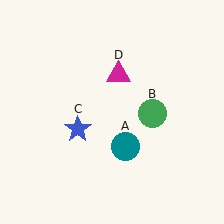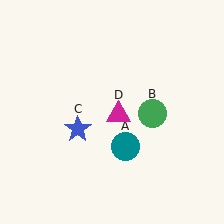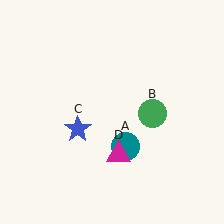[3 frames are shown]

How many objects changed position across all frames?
1 object changed position: magenta triangle (object D).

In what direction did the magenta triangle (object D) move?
The magenta triangle (object D) moved down.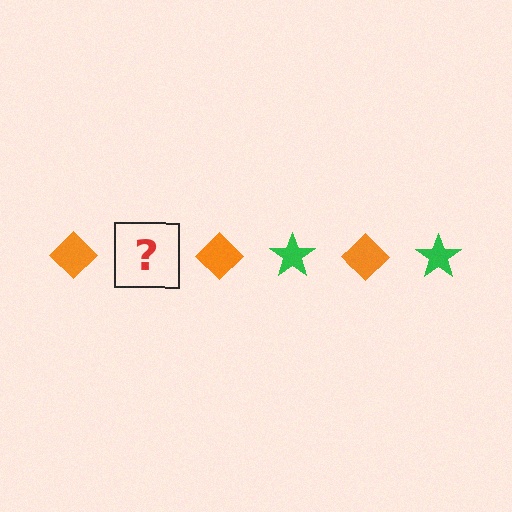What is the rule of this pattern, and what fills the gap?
The rule is that the pattern alternates between orange diamond and green star. The gap should be filled with a green star.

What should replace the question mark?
The question mark should be replaced with a green star.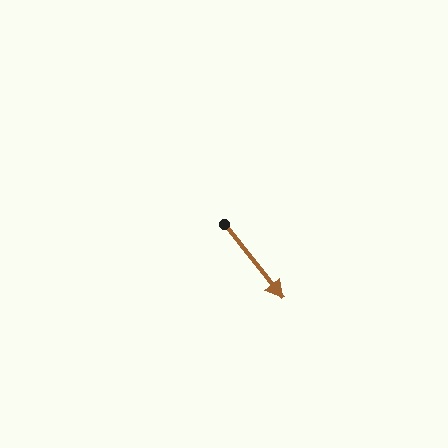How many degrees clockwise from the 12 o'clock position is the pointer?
Approximately 141 degrees.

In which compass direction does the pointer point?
Southeast.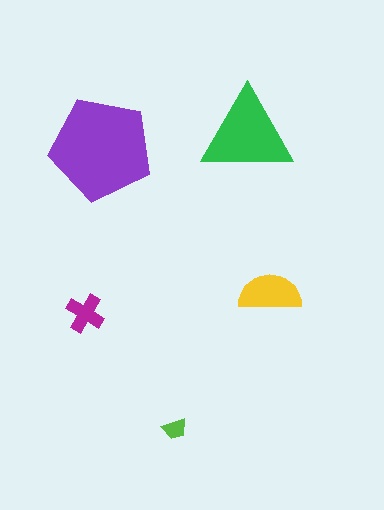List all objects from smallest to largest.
The lime trapezoid, the magenta cross, the yellow semicircle, the green triangle, the purple pentagon.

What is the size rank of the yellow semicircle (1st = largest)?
3rd.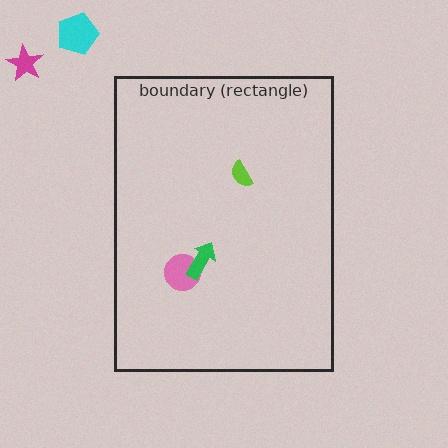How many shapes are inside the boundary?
3 inside, 2 outside.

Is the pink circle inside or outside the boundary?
Inside.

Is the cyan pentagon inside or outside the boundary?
Outside.